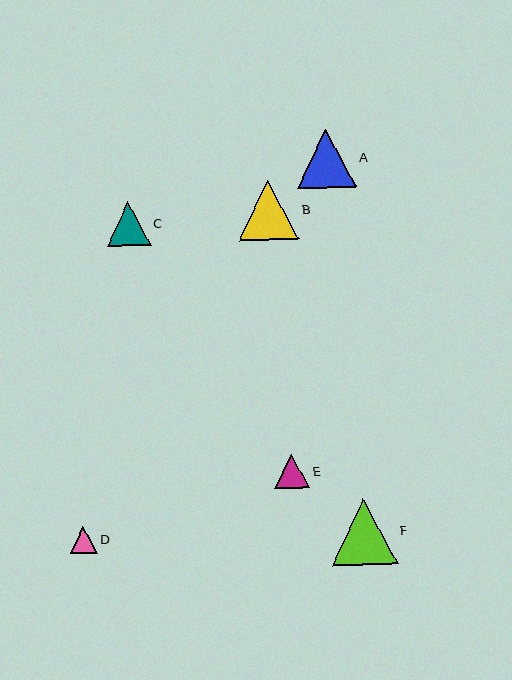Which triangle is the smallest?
Triangle D is the smallest with a size of approximately 27 pixels.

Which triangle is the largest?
Triangle F is the largest with a size of approximately 66 pixels.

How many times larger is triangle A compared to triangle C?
Triangle A is approximately 1.3 times the size of triangle C.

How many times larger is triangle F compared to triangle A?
Triangle F is approximately 1.1 times the size of triangle A.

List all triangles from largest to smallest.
From largest to smallest: F, B, A, C, E, D.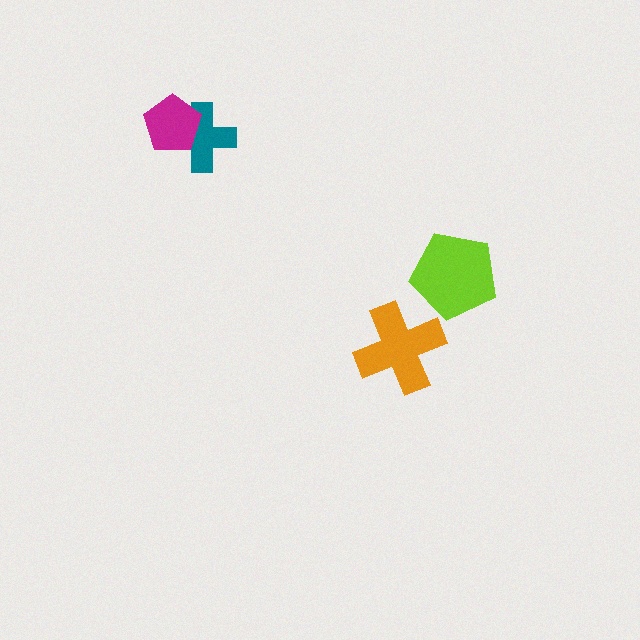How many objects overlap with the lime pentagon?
0 objects overlap with the lime pentagon.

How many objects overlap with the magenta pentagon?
1 object overlaps with the magenta pentagon.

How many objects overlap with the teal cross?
1 object overlaps with the teal cross.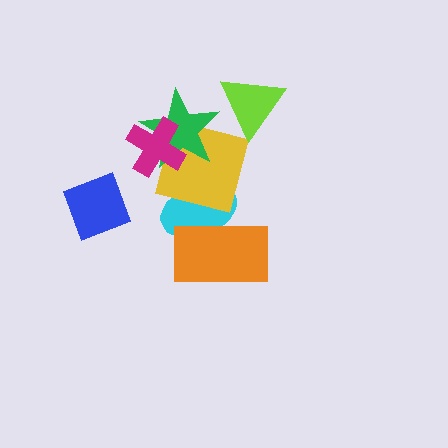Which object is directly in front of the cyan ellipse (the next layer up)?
The yellow square is directly in front of the cyan ellipse.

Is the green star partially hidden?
Yes, it is partially covered by another shape.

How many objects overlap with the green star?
2 objects overlap with the green star.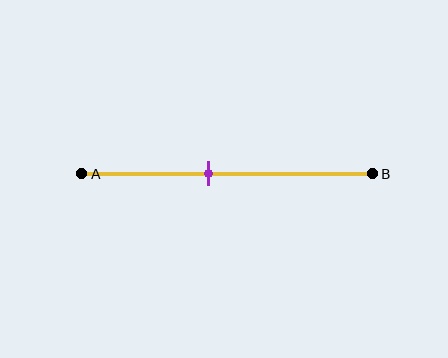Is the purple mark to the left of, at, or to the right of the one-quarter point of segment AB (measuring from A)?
The purple mark is to the right of the one-quarter point of segment AB.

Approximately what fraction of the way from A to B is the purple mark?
The purple mark is approximately 45% of the way from A to B.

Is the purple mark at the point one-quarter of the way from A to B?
No, the mark is at about 45% from A, not at the 25% one-quarter point.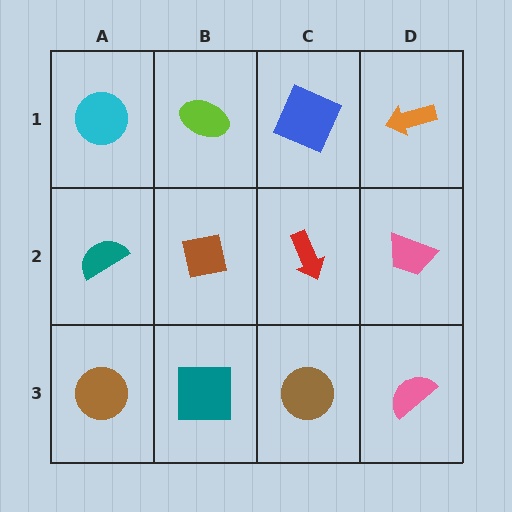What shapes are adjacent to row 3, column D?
A pink trapezoid (row 2, column D), a brown circle (row 3, column C).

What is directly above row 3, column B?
A brown square.